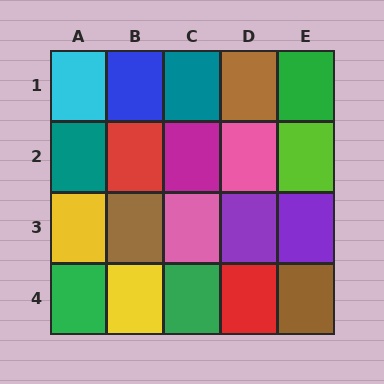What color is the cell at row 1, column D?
Brown.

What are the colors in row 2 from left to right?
Teal, red, magenta, pink, lime.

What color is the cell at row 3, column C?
Pink.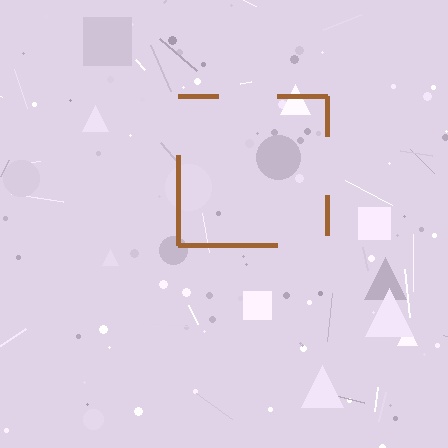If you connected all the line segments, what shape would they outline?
They would outline a square.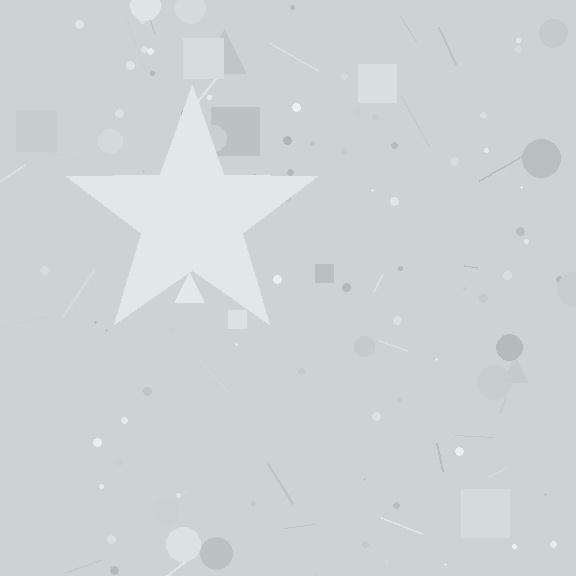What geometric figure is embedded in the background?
A star is embedded in the background.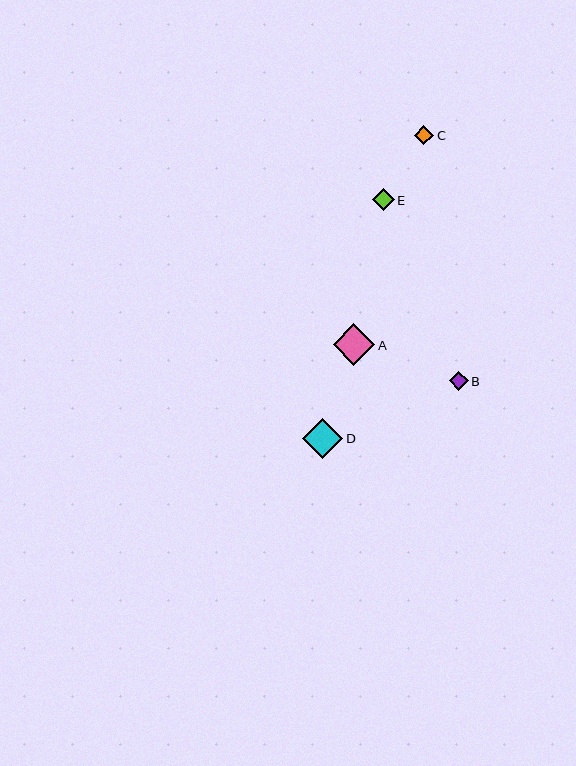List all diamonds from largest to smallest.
From largest to smallest: A, D, E, C, B.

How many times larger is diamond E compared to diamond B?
Diamond E is approximately 1.1 times the size of diamond B.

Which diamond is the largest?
Diamond A is the largest with a size of approximately 42 pixels.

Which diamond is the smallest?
Diamond B is the smallest with a size of approximately 19 pixels.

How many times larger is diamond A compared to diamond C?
Diamond A is approximately 2.2 times the size of diamond C.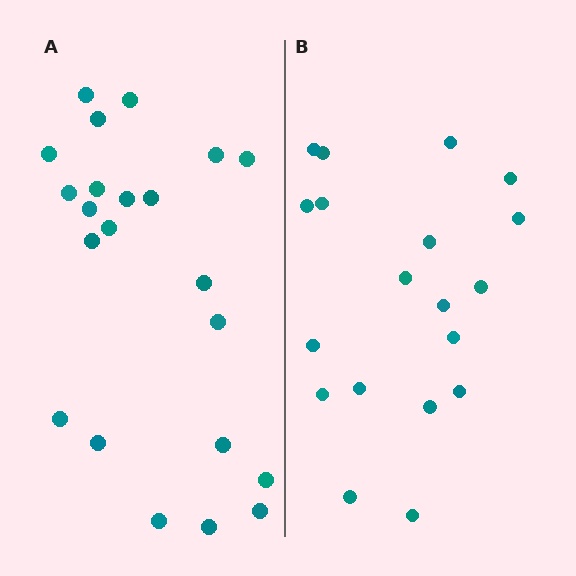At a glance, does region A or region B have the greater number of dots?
Region A (the left region) has more dots.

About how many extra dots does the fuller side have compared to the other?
Region A has just a few more — roughly 2 or 3 more dots than region B.